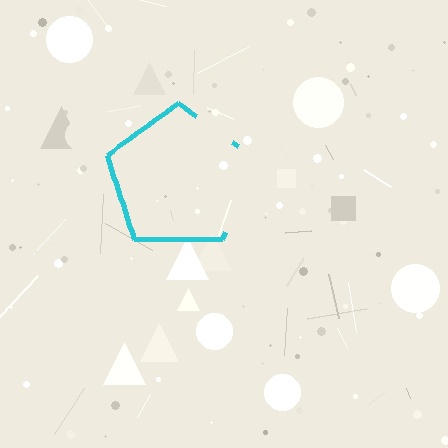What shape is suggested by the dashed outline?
The dashed outline suggests a pentagon.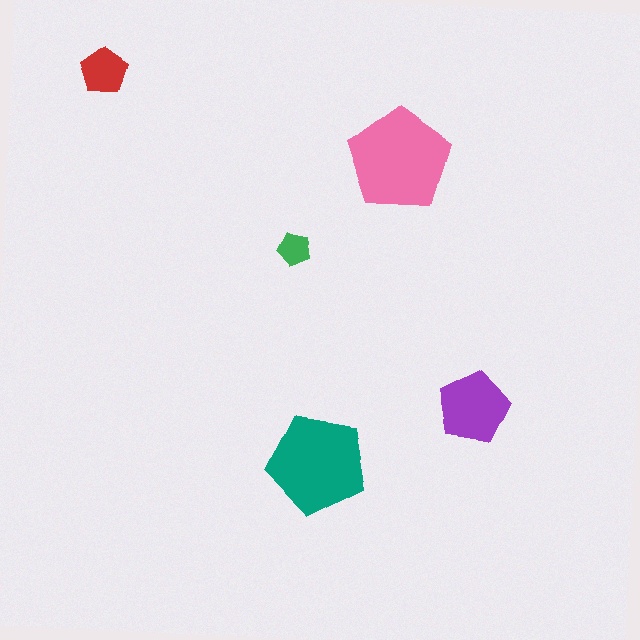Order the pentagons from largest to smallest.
the pink one, the teal one, the purple one, the red one, the green one.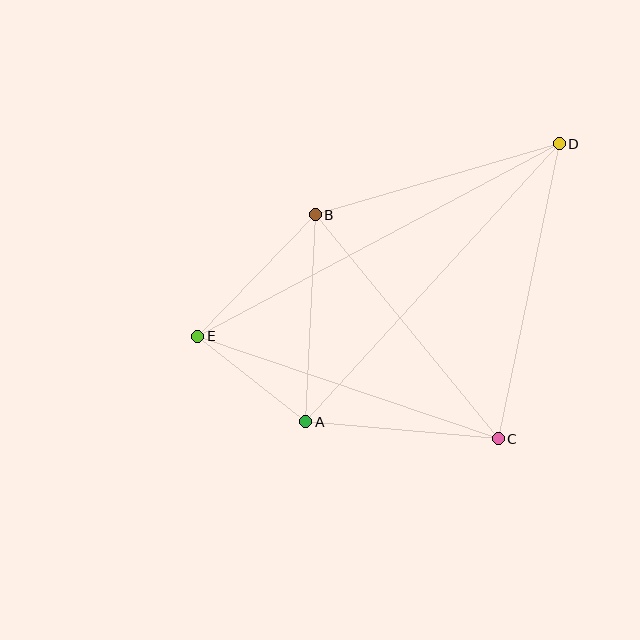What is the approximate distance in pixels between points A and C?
The distance between A and C is approximately 193 pixels.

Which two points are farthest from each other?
Points D and E are farthest from each other.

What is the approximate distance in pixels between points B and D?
The distance between B and D is approximately 254 pixels.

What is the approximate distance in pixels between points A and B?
The distance between A and B is approximately 207 pixels.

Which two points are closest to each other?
Points A and E are closest to each other.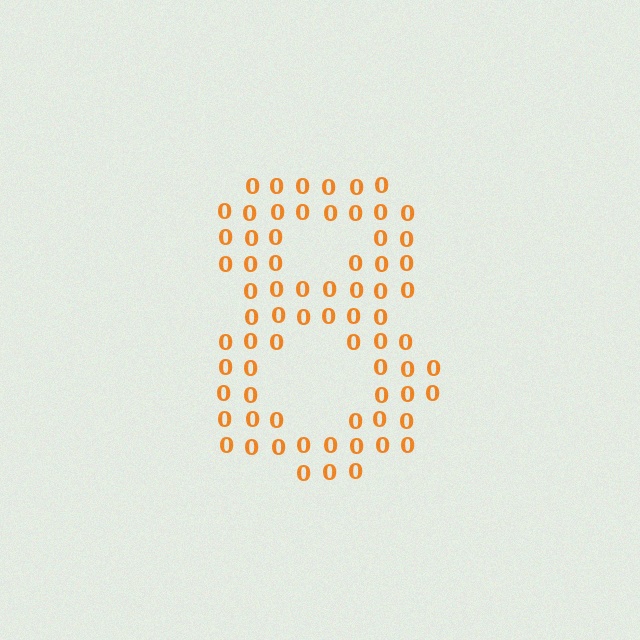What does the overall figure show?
The overall figure shows the digit 8.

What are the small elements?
The small elements are digit 0's.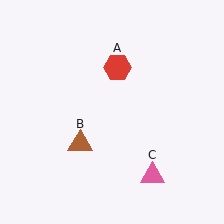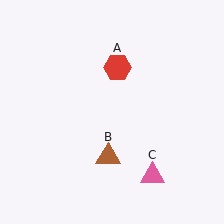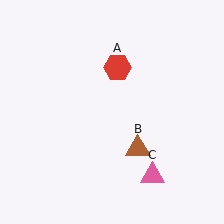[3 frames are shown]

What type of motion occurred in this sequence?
The brown triangle (object B) rotated counterclockwise around the center of the scene.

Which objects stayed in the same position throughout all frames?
Red hexagon (object A) and pink triangle (object C) remained stationary.